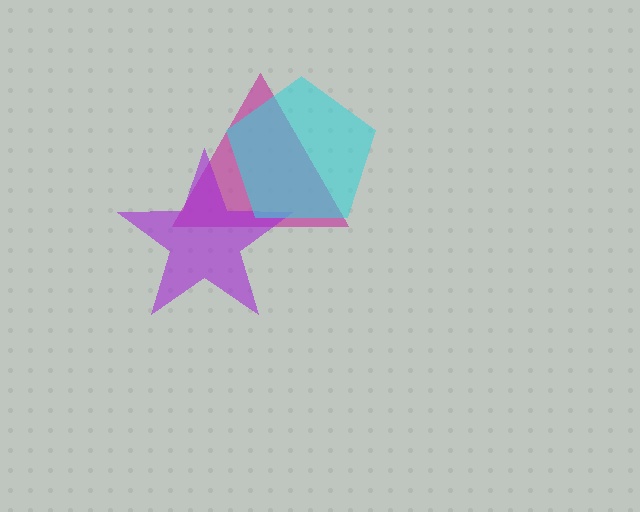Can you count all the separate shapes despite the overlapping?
Yes, there are 3 separate shapes.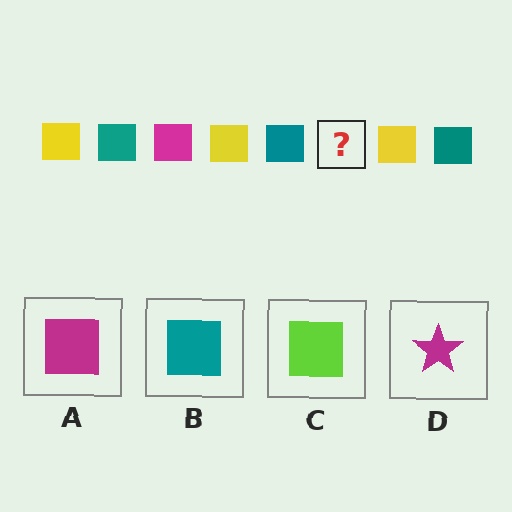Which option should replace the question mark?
Option A.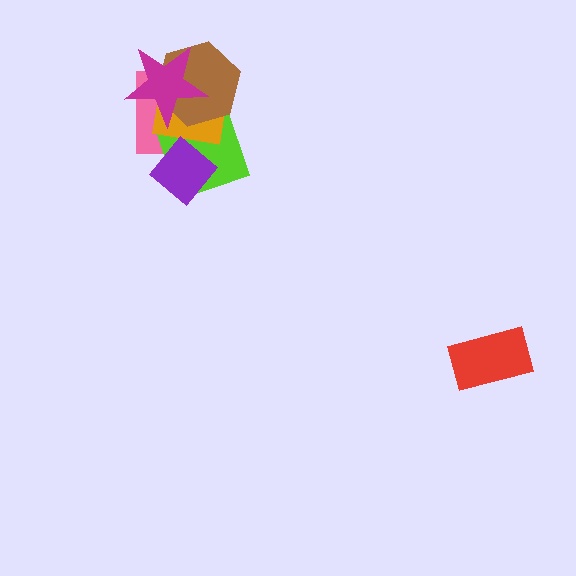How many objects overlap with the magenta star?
3 objects overlap with the magenta star.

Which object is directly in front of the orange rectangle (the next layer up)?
The purple diamond is directly in front of the orange rectangle.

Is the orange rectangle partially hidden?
Yes, it is partially covered by another shape.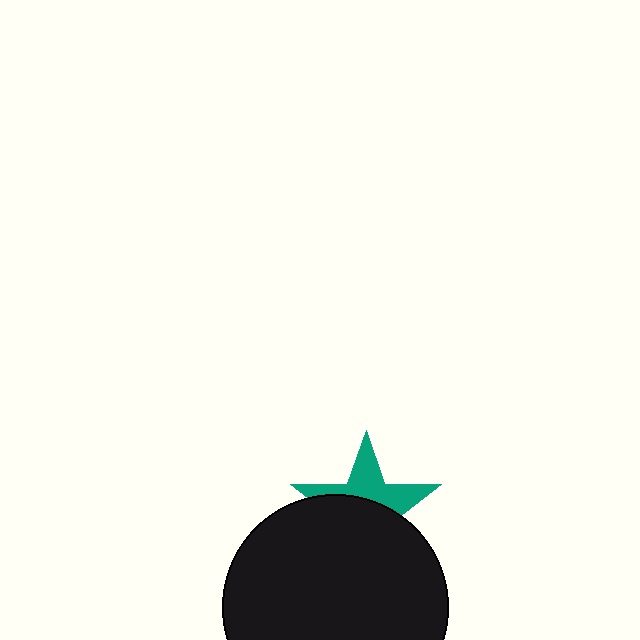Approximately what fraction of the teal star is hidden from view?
Roughly 57% of the teal star is hidden behind the black circle.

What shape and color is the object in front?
The object in front is a black circle.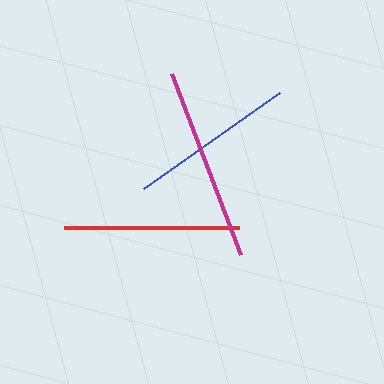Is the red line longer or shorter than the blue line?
The red line is longer than the blue line.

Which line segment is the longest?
The magenta line is the longest at approximately 194 pixels.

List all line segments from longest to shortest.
From longest to shortest: magenta, red, blue.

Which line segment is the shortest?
The blue line is the shortest at approximately 167 pixels.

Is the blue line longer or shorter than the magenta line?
The magenta line is longer than the blue line.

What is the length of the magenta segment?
The magenta segment is approximately 194 pixels long.